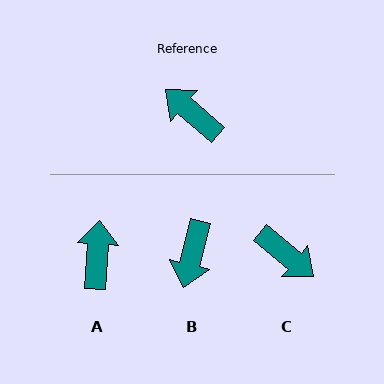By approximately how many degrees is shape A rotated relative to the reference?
Approximately 53 degrees clockwise.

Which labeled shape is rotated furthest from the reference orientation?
C, about 178 degrees away.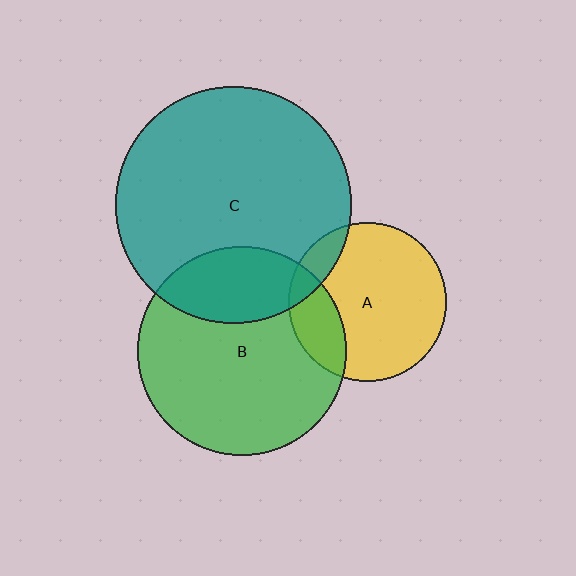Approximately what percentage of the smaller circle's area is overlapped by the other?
Approximately 25%.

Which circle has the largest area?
Circle C (teal).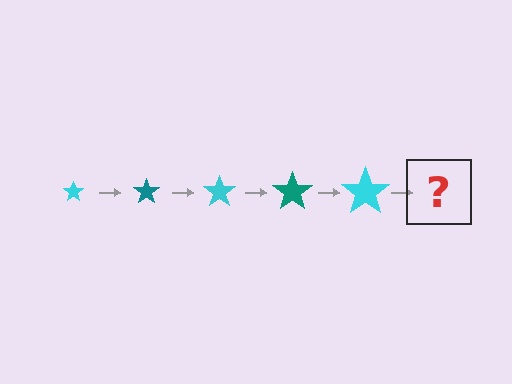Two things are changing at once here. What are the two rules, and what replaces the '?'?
The two rules are that the star grows larger each step and the color cycles through cyan and teal. The '?' should be a teal star, larger than the previous one.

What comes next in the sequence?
The next element should be a teal star, larger than the previous one.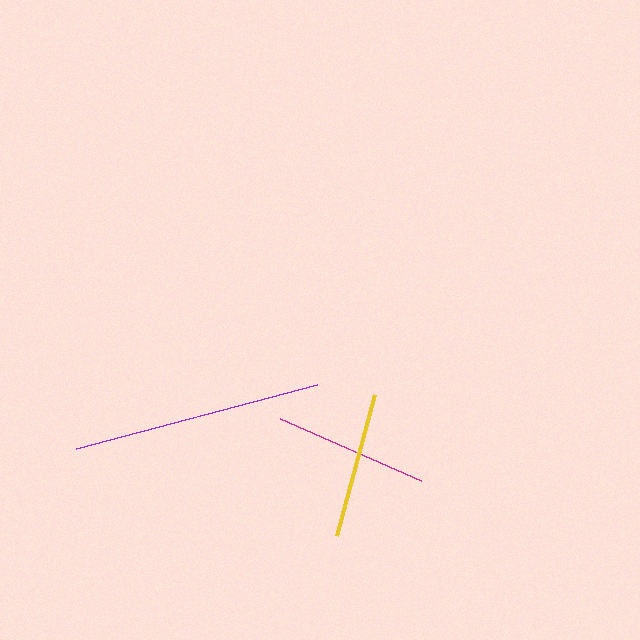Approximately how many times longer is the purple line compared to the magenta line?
The purple line is approximately 1.6 times the length of the magenta line.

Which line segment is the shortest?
The yellow line is the shortest at approximately 146 pixels.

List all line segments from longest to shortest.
From longest to shortest: purple, magenta, yellow.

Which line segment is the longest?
The purple line is the longest at approximately 248 pixels.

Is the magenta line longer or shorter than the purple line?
The purple line is longer than the magenta line.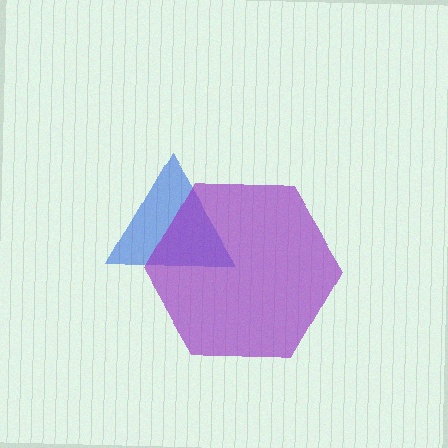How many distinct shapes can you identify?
There are 2 distinct shapes: a blue triangle, a purple hexagon.